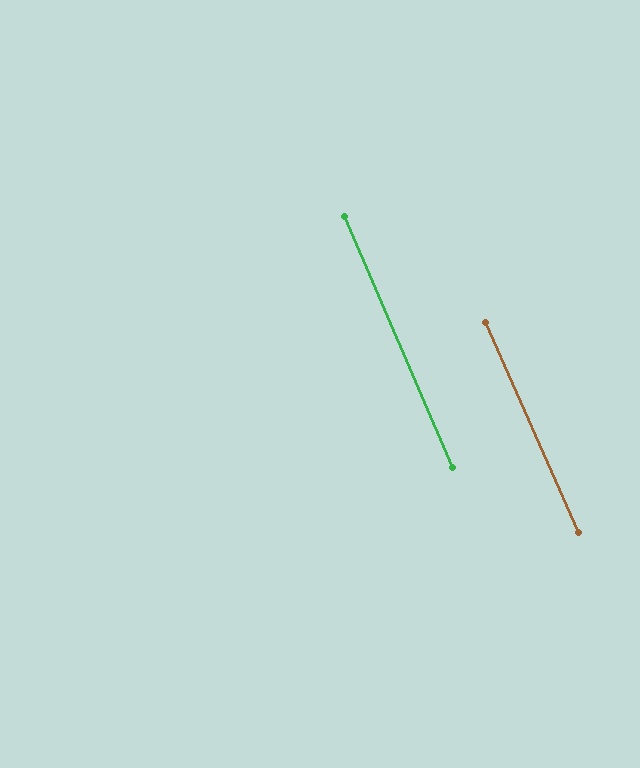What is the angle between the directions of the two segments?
Approximately 1 degree.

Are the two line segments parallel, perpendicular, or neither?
Parallel — their directions differ by only 0.6°.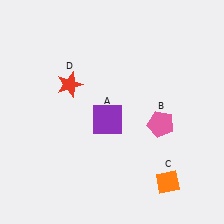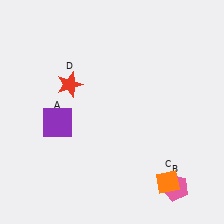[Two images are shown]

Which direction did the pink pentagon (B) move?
The pink pentagon (B) moved down.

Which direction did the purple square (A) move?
The purple square (A) moved left.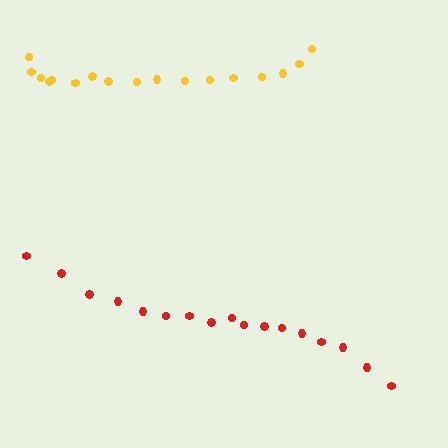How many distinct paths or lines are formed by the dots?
There are 2 distinct paths.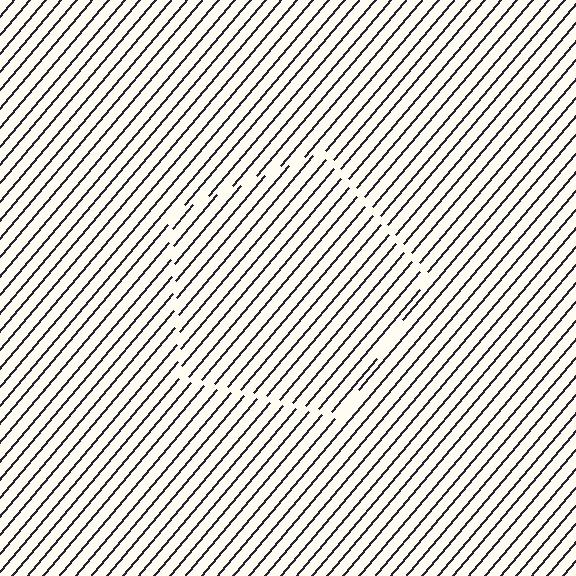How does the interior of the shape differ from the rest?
The interior of the shape contains the same grating, shifted by half a period — the contour is defined by the phase discontinuity where line-ends from the inner and outer gratings abut.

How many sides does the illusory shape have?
5 sides — the line-ends trace a pentagon.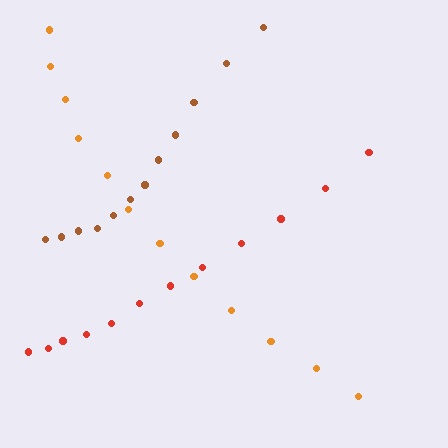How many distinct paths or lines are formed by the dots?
There are 3 distinct paths.